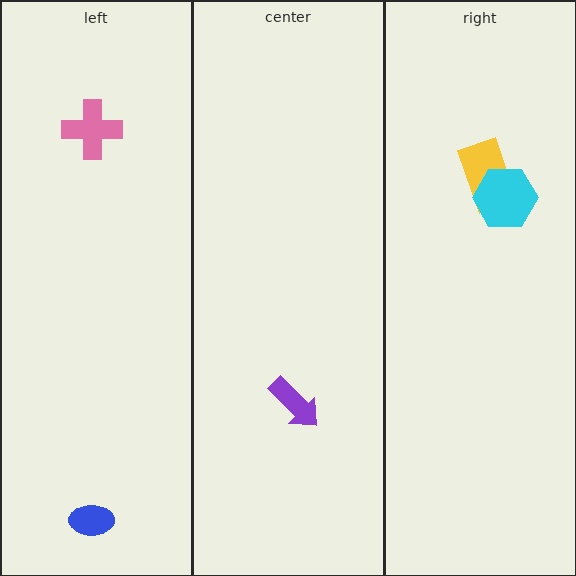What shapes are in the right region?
The yellow rectangle, the cyan hexagon.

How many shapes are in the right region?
2.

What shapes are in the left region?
The pink cross, the blue ellipse.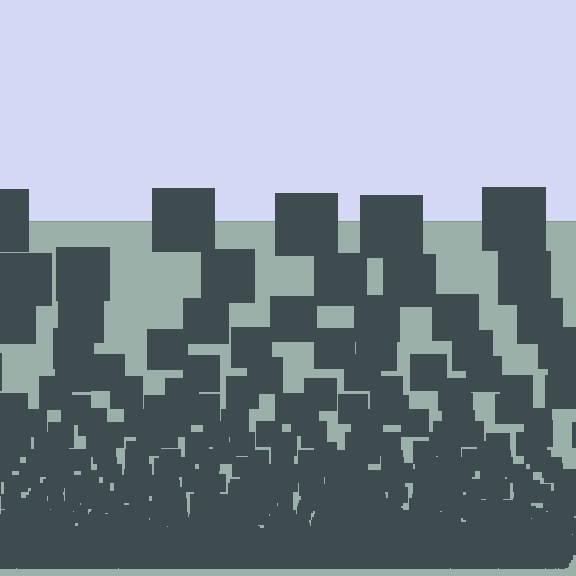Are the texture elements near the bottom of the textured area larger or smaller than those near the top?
Smaller. The gradient is inverted — elements near the bottom are smaller and denser.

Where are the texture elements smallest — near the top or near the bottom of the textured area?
Near the bottom.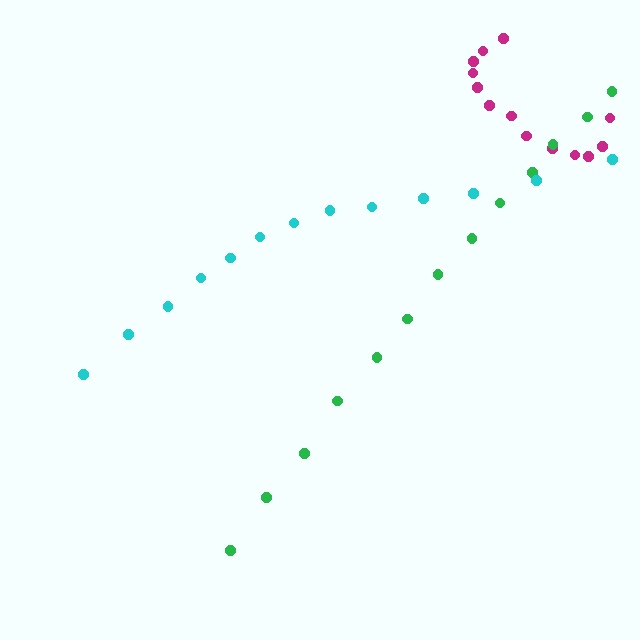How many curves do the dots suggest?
There are 3 distinct paths.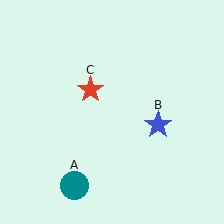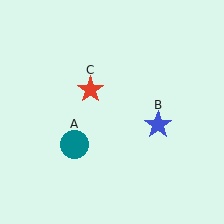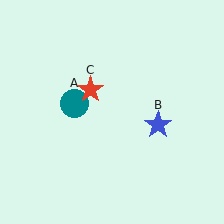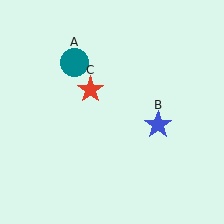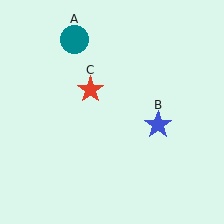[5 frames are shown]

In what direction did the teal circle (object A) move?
The teal circle (object A) moved up.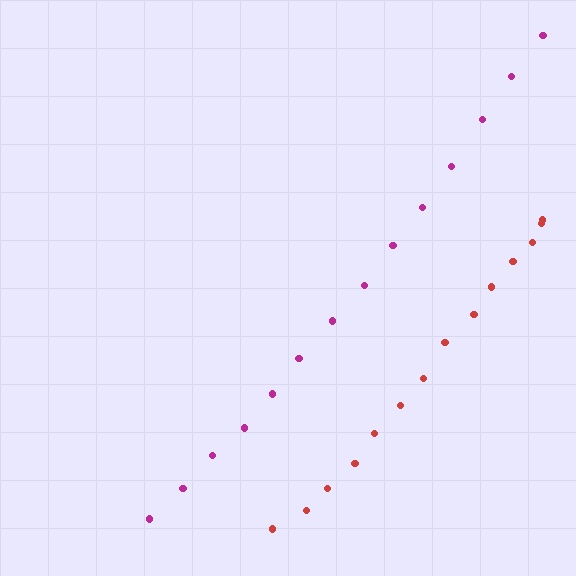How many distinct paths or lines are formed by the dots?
There are 2 distinct paths.